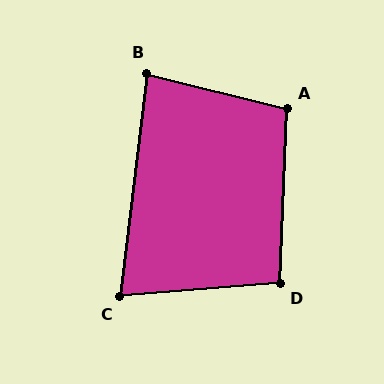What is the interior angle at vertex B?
Approximately 83 degrees (acute).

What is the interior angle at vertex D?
Approximately 97 degrees (obtuse).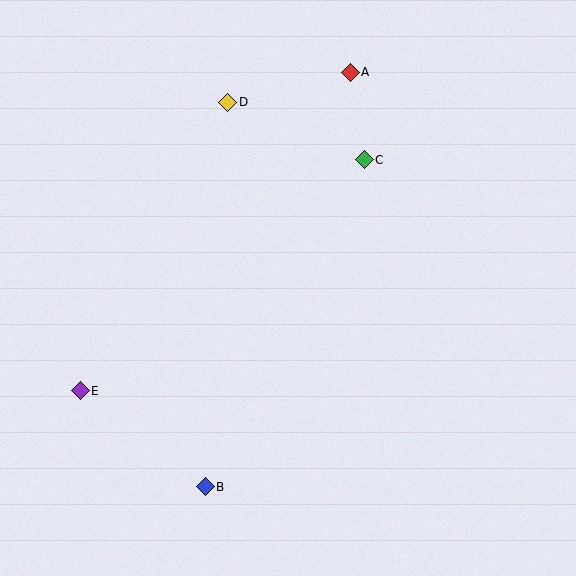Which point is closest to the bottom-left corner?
Point E is closest to the bottom-left corner.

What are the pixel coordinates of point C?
Point C is at (364, 160).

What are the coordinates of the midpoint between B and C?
The midpoint between B and C is at (285, 323).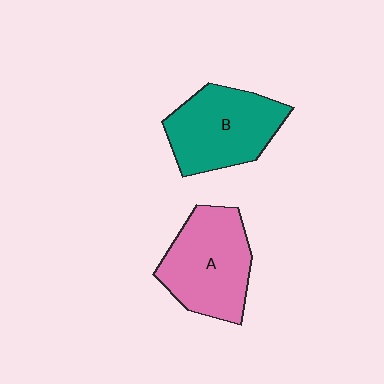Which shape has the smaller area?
Shape B (teal).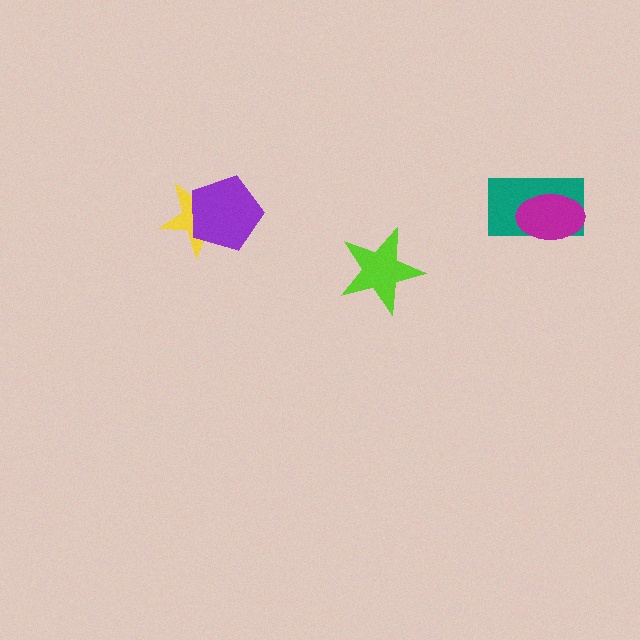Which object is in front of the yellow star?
The purple pentagon is in front of the yellow star.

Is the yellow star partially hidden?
Yes, it is partially covered by another shape.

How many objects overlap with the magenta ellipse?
1 object overlaps with the magenta ellipse.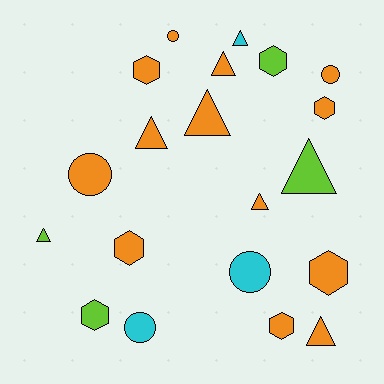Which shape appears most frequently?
Triangle, with 8 objects.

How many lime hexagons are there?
There are 2 lime hexagons.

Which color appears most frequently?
Orange, with 13 objects.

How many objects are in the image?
There are 20 objects.